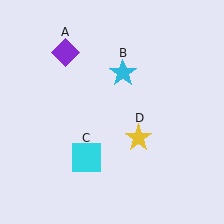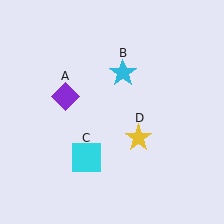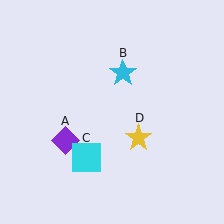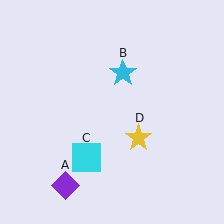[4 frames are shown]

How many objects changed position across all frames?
1 object changed position: purple diamond (object A).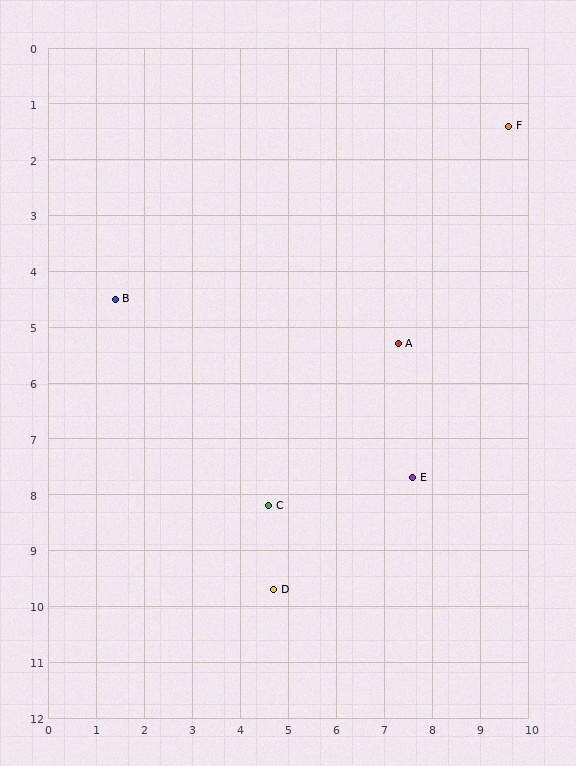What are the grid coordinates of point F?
Point F is at approximately (9.6, 1.4).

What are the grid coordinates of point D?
Point D is at approximately (4.7, 9.7).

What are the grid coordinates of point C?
Point C is at approximately (4.6, 8.2).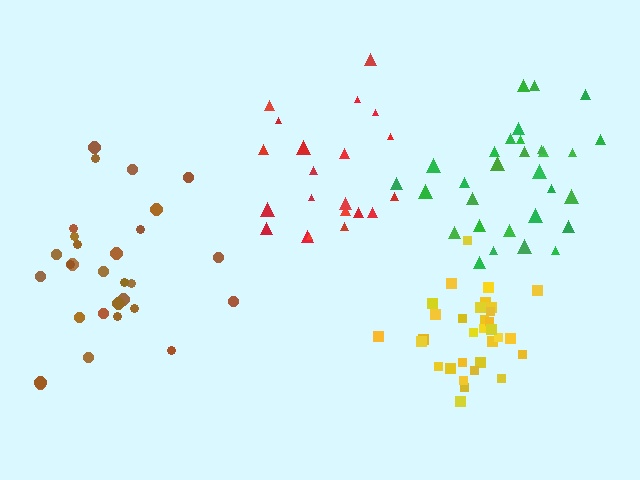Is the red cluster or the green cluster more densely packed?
Green.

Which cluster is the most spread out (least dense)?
Red.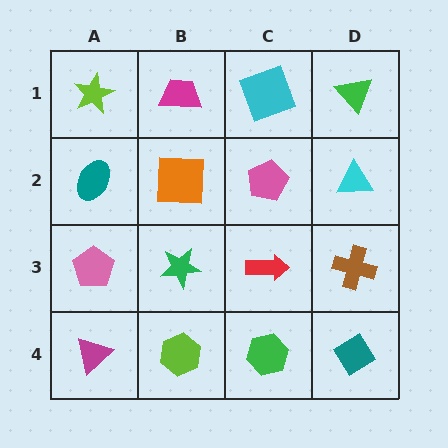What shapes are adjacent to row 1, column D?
A cyan triangle (row 2, column D), a cyan square (row 1, column C).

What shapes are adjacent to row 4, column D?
A brown cross (row 3, column D), a green hexagon (row 4, column C).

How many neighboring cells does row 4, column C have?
3.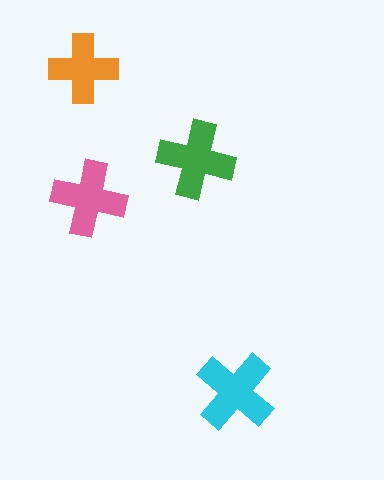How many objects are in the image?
There are 4 objects in the image.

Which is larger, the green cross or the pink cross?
The green one.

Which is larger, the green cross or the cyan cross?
The cyan one.